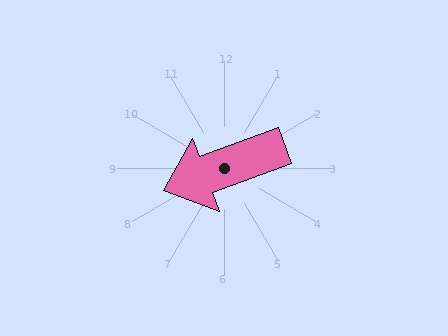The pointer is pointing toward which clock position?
Roughly 8 o'clock.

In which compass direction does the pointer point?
West.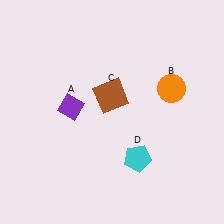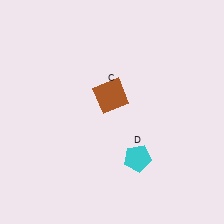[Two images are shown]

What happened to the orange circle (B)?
The orange circle (B) was removed in Image 2. It was in the top-right area of Image 1.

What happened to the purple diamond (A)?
The purple diamond (A) was removed in Image 2. It was in the top-left area of Image 1.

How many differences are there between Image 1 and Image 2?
There are 2 differences between the two images.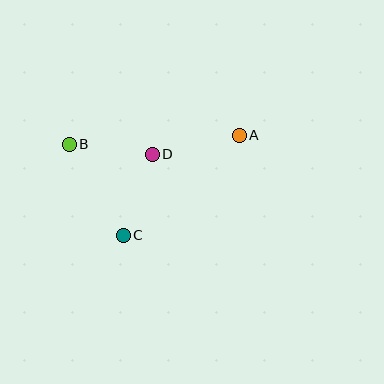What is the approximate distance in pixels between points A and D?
The distance between A and D is approximately 89 pixels.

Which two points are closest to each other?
Points B and D are closest to each other.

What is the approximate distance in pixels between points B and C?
The distance between B and C is approximately 106 pixels.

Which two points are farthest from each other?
Points A and B are farthest from each other.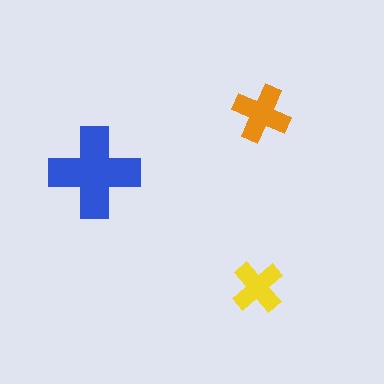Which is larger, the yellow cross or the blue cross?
The blue one.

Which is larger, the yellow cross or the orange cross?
The orange one.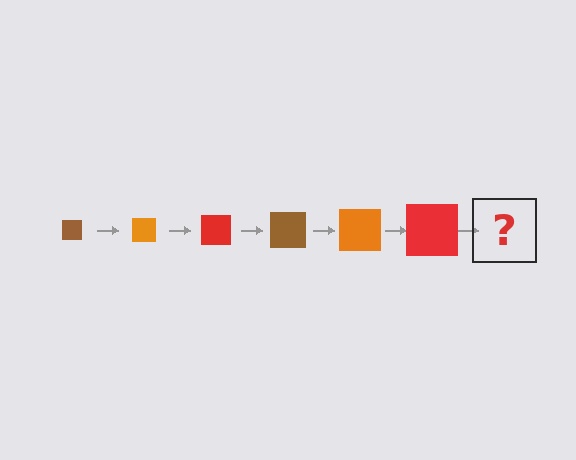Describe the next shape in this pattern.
It should be a brown square, larger than the previous one.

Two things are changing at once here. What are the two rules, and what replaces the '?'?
The two rules are that the square grows larger each step and the color cycles through brown, orange, and red. The '?' should be a brown square, larger than the previous one.